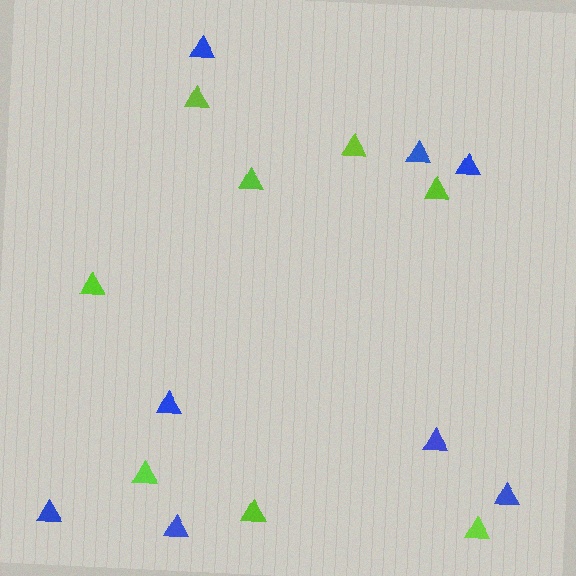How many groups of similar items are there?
There are 2 groups: one group of lime triangles (8) and one group of blue triangles (8).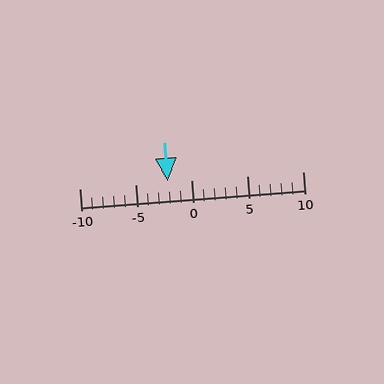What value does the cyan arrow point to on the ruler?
The cyan arrow points to approximately -2.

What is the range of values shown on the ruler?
The ruler shows values from -10 to 10.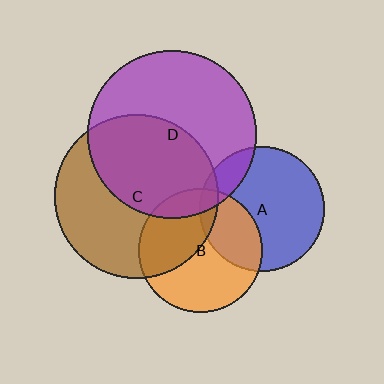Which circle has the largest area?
Circle D (purple).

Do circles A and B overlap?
Yes.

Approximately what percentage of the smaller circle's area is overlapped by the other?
Approximately 30%.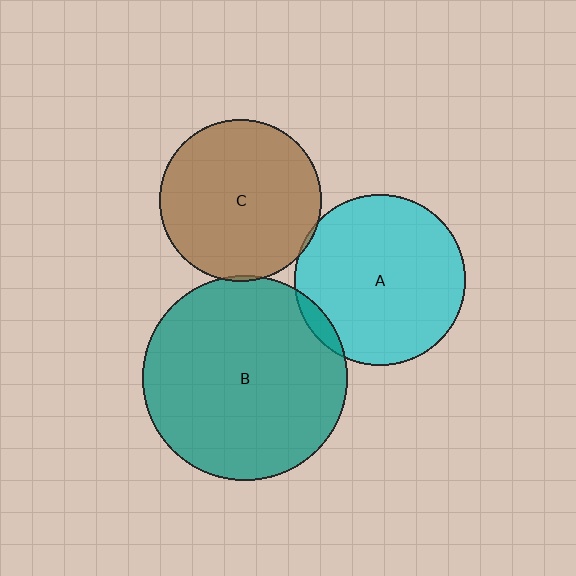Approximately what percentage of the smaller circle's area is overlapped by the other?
Approximately 5%.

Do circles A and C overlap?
Yes.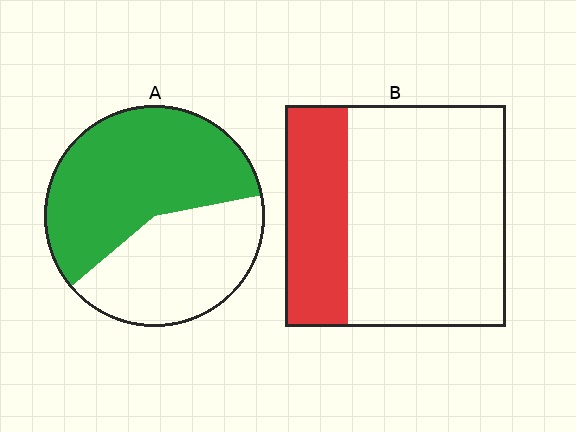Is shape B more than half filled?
No.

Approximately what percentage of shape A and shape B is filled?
A is approximately 60% and B is approximately 30%.